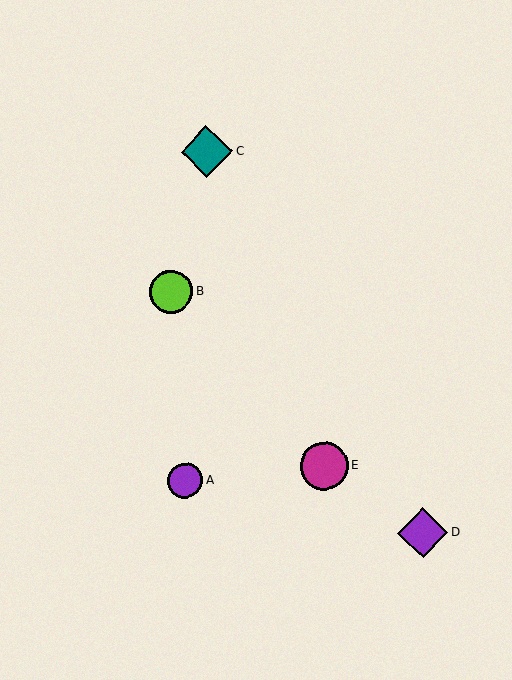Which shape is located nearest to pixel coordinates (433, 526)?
The purple diamond (labeled D) at (423, 533) is nearest to that location.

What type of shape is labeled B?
Shape B is a lime circle.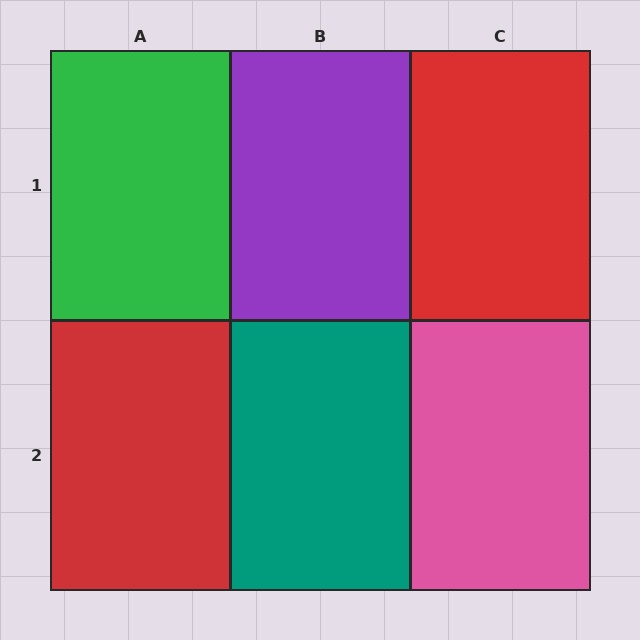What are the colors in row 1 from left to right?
Green, purple, red.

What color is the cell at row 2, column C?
Pink.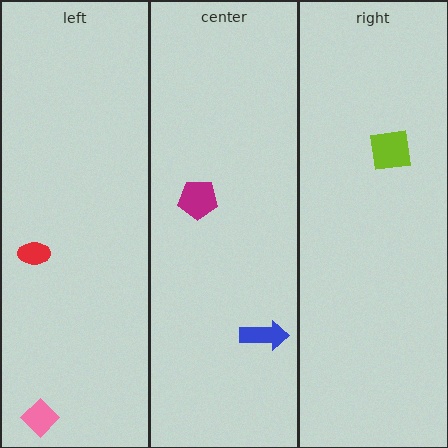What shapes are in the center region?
The blue arrow, the magenta pentagon.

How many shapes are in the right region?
1.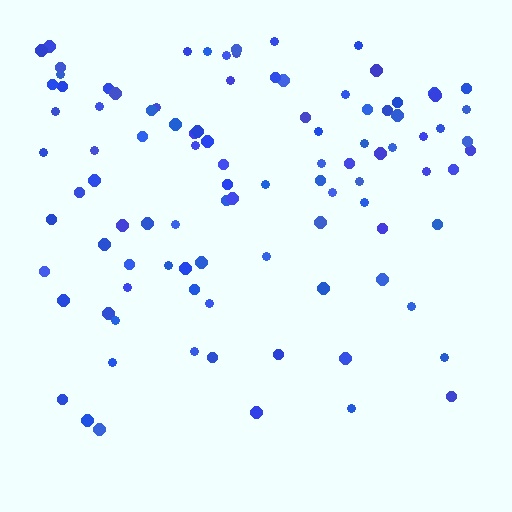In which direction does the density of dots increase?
From bottom to top, with the top side densest.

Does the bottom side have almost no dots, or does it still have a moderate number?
Still a moderate number, just noticeably fewer than the top.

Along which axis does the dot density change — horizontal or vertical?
Vertical.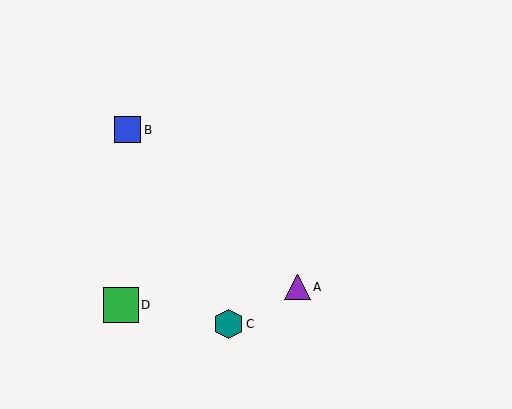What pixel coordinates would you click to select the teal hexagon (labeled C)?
Click at (229, 324) to select the teal hexagon C.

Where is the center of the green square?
The center of the green square is at (121, 305).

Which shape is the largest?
The green square (labeled D) is the largest.